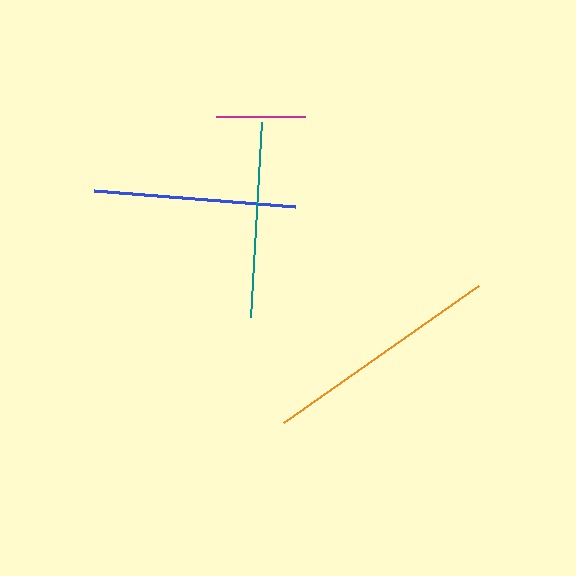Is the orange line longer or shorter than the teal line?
The orange line is longer than the teal line.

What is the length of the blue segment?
The blue segment is approximately 201 pixels long.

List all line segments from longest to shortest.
From longest to shortest: orange, blue, teal, magenta.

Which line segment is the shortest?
The magenta line is the shortest at approximately 89 pixels.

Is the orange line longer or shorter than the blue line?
The orange line is longer than the blue line.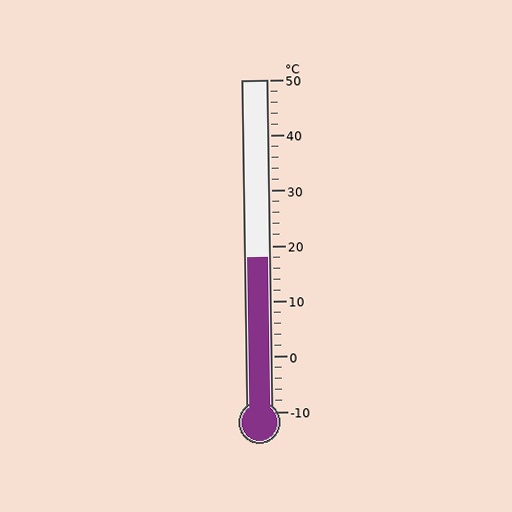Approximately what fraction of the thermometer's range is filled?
The thermometer is filled to approximately 45% of its range.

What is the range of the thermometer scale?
The thermometer scale ranges from -10°C to 50°C.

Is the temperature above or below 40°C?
The temperature is below 40°C.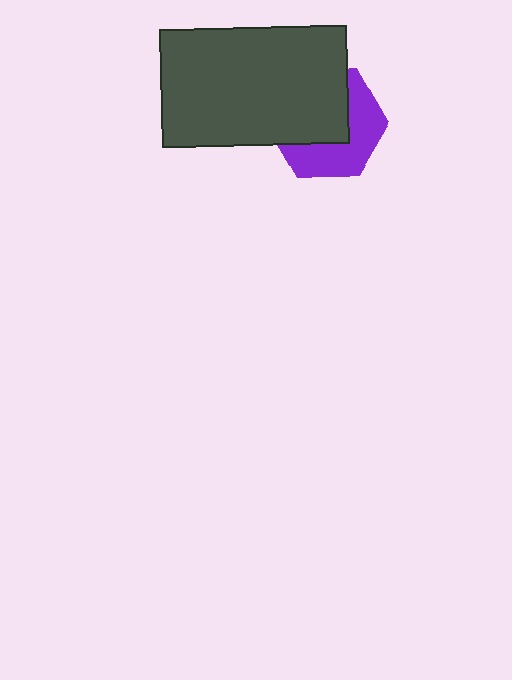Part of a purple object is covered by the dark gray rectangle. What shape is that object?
It is a hexagon.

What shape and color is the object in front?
The object in front is a dark gray rectangle.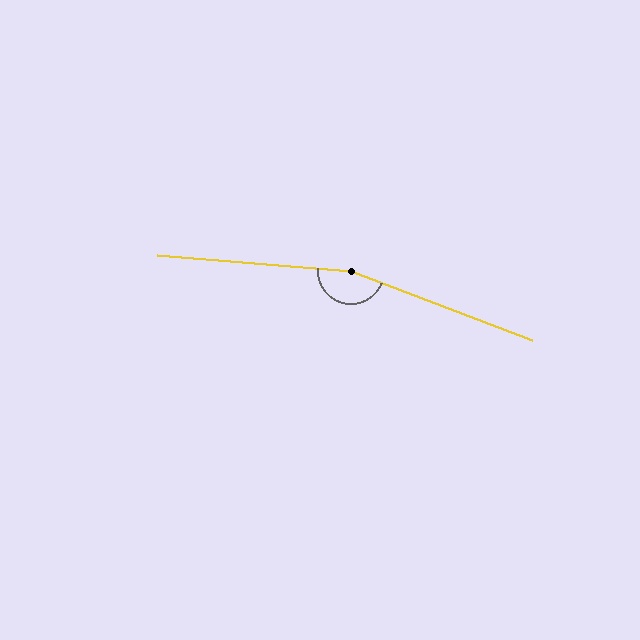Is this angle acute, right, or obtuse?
It is obtuse.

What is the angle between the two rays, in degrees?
Approximately 164 degrees.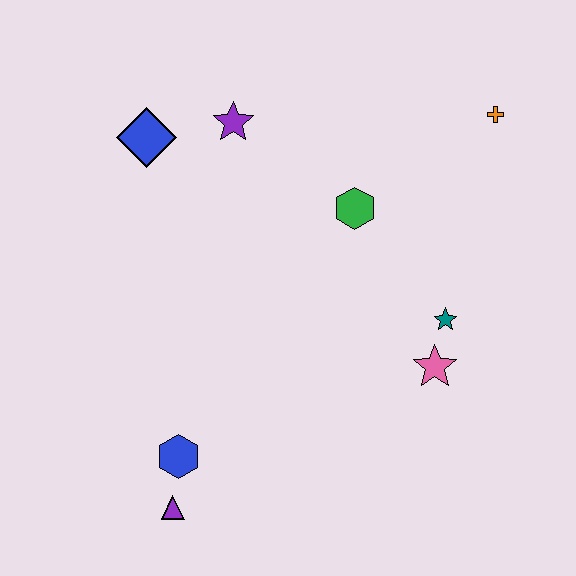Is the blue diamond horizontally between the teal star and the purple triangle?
No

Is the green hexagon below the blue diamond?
Yes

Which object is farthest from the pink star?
The blue diamond is farthest from the pink star.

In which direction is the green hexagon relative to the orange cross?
The green hexagon is to the left of the orange cross.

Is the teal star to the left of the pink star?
No